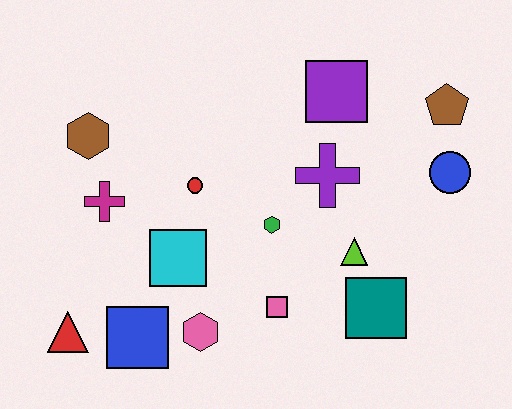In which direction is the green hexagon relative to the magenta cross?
The green hexagon is to the right of the magenta cross.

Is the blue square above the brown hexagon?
No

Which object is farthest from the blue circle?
The red triangle is farthest from the blue circle.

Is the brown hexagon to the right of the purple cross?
No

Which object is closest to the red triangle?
The blue square is closest to the red triangle.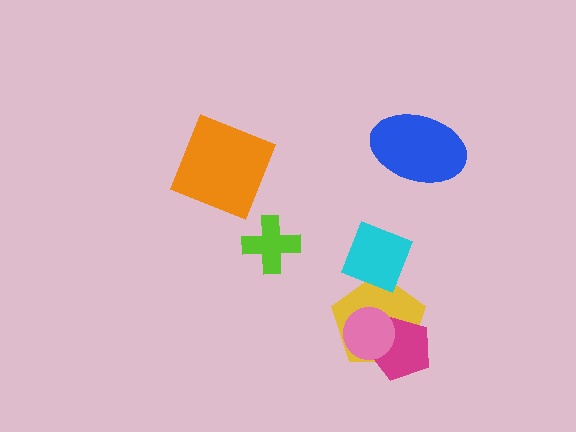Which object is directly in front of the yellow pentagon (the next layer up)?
The magenta pentagon is directly in front of the yellow pentagon.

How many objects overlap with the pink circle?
2 objects overlap with the pink circle.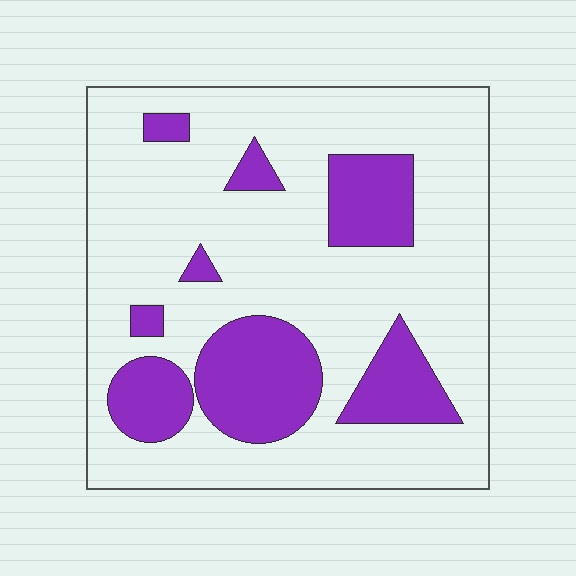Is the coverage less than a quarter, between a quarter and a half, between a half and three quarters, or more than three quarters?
Less than a quarter.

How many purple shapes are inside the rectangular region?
8.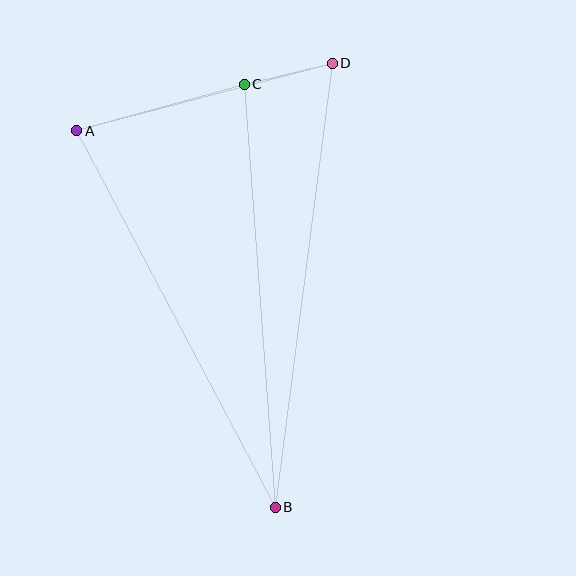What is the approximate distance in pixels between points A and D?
The distance between A and D is approximately 264 pixels.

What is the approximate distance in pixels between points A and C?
The distance between A and C is approximately 174 pixels.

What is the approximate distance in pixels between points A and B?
The distance between A and B is approximately 425 pixels.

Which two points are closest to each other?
Points C and D are closest to each other.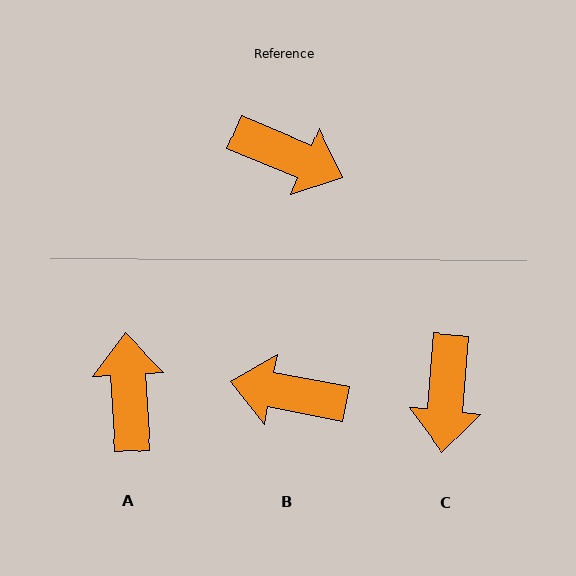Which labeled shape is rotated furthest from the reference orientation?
B, about 168 degrees away.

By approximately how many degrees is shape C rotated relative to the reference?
Approximately 72 degrees clockwise.